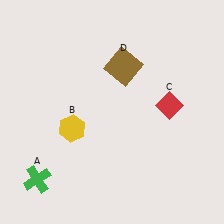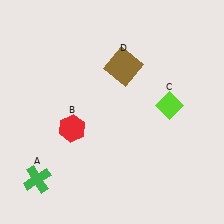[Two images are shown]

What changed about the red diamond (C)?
In Image 1, C is red. In Image 2, it changed to lime.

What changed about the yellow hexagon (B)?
In Image 1, B is yellow. In Image 2, it changed to red.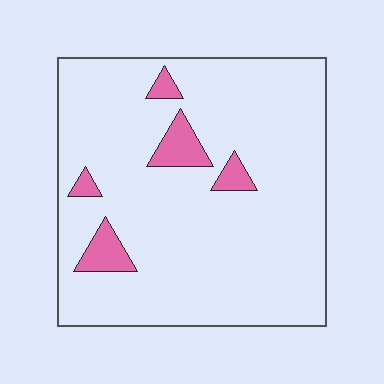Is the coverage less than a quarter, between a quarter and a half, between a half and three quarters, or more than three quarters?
Less than a quarter.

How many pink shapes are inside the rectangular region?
5.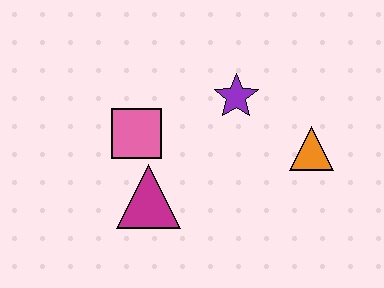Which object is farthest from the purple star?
The magenta triangle is farthest from the purple star.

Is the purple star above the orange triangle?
Yes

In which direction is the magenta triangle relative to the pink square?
The magenta triangle is below the pink square.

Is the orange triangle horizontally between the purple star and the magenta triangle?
No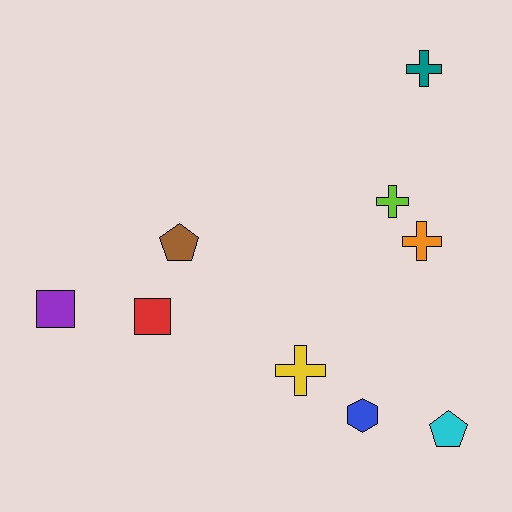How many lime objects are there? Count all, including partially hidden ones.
There is 1 lime object.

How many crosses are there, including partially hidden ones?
There are 4 crosses.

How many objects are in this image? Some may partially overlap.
There are 9 objects.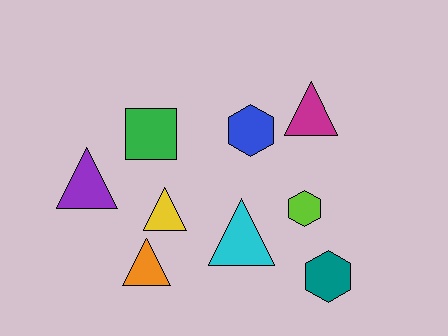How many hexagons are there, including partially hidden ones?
There are 3 hexagons.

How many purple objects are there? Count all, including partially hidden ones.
There is 1 purple object.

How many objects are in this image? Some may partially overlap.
There are 9 objects.